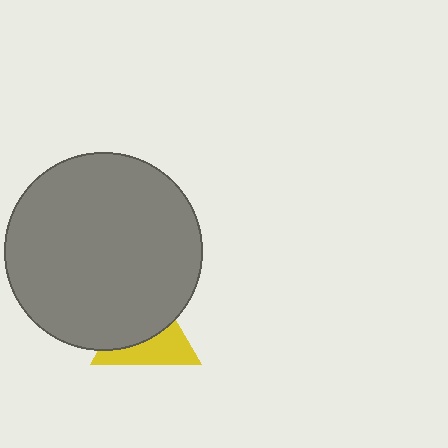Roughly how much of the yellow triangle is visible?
About half of it is visible (roughly 45%).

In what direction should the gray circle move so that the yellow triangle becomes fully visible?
The gray circle should move up. That is the shortest direction to clear the overlap and leave the yellow triangle fully visible.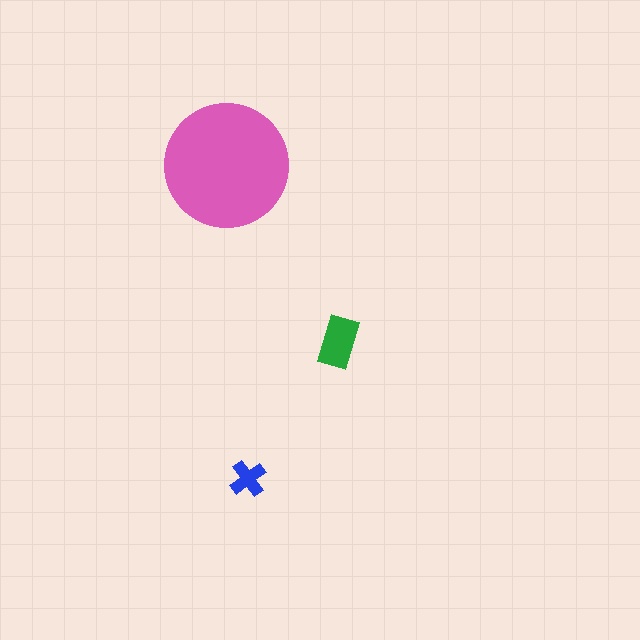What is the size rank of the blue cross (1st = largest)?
3rd.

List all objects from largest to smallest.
The pink circle, the green rectangle, the blue cross.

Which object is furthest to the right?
The green rectangle is rightmost.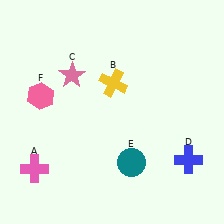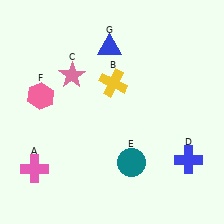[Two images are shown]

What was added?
A blue triangle (G) was added in Image 2.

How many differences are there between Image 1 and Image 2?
There is 1 difference between the two images.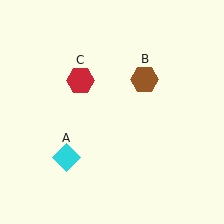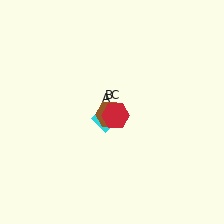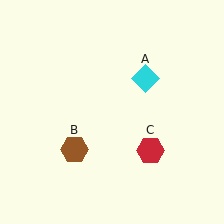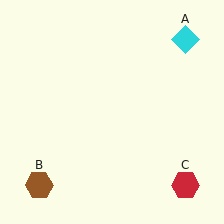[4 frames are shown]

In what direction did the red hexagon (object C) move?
The red hexagon (object C) moved down and to the right.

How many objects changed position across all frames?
3 objects changed position: cyan diamond (object A), brown hexagon (object B), red hexagon (object C).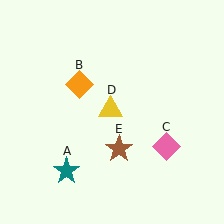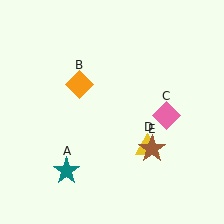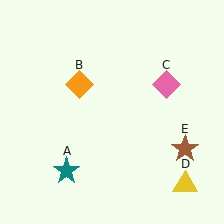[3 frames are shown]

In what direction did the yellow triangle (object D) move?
The yellow triangle (object D) moved down and to the right.